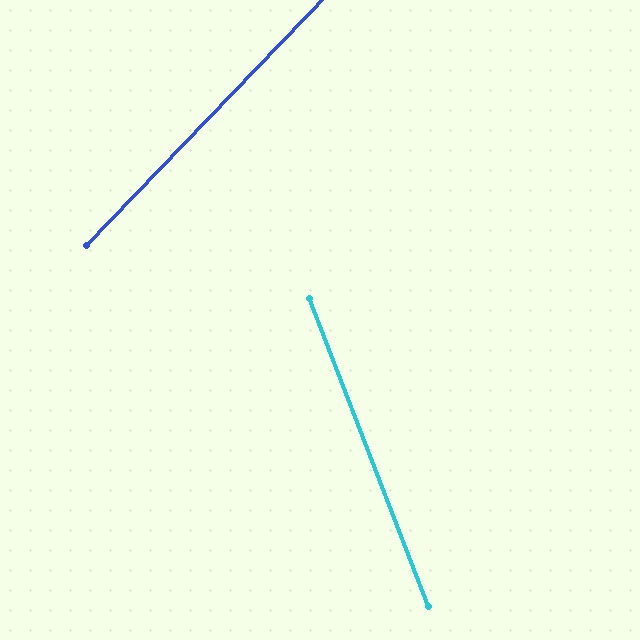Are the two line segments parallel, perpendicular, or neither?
Neither parallel nor perpendicular — they differ by about 65°.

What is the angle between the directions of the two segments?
Approximately 65 degrees.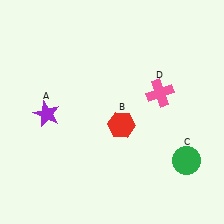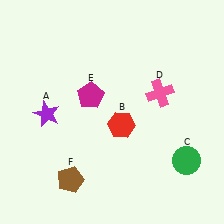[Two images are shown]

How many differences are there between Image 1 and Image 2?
There are 2 differences between the two images.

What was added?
A magenta pentagon (E), a brown pentagon (F) were added in Image 2.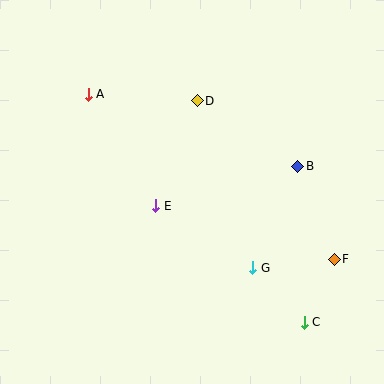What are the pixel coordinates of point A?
Point A is at (88, 94).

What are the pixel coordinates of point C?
Point C is at (304, 322).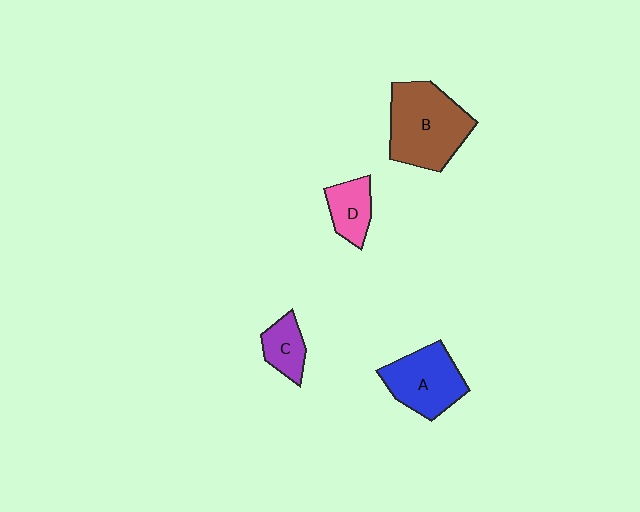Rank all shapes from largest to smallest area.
From largest to smallest: B (brown), A (blue), D (pink), C (purple).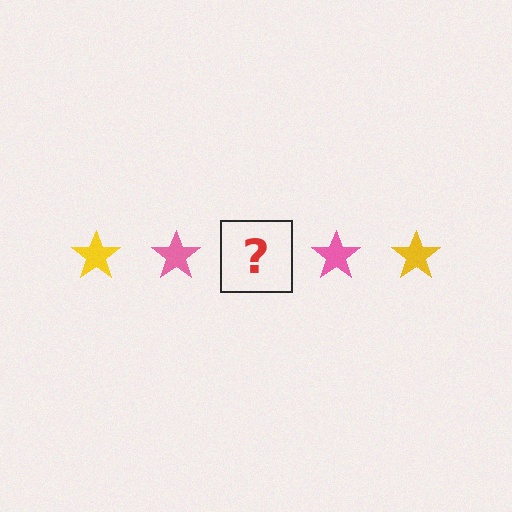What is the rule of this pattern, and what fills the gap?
The rule is that the pattern cycles through yellow, pink stars. The gap should be filled with a yellow star.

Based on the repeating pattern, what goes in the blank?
The blank should be a yellow star.